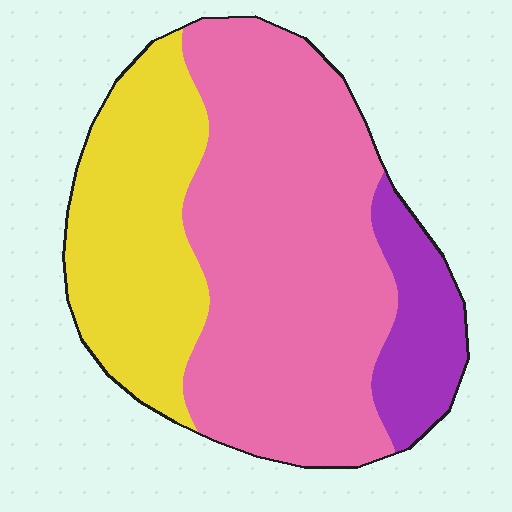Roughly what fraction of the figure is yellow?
Yellow covers 30% of the figure.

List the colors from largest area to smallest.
From largest to smallest: pink, yellow, purple.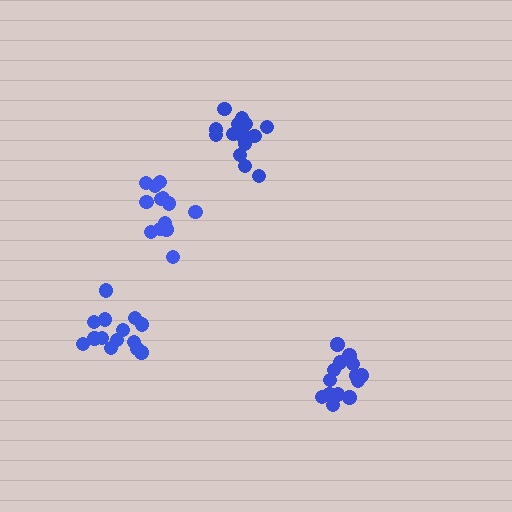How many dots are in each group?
Group 1: 15 dots, Group 2: 16 dots, Group 3: 14 dots, Group 4: 13 dots (58 total).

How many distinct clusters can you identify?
There are 4 distinct clusters.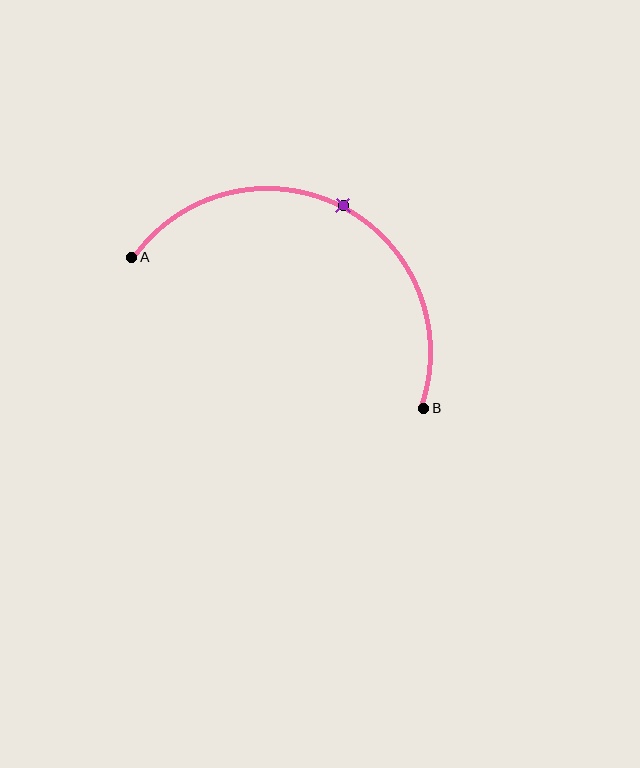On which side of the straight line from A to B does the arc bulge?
The arc bulges above the straight line connecting A and B.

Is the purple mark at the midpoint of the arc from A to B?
Yes. The purple mark lies on the arc at equal arc-length from both A and B — it is the arc midpoint.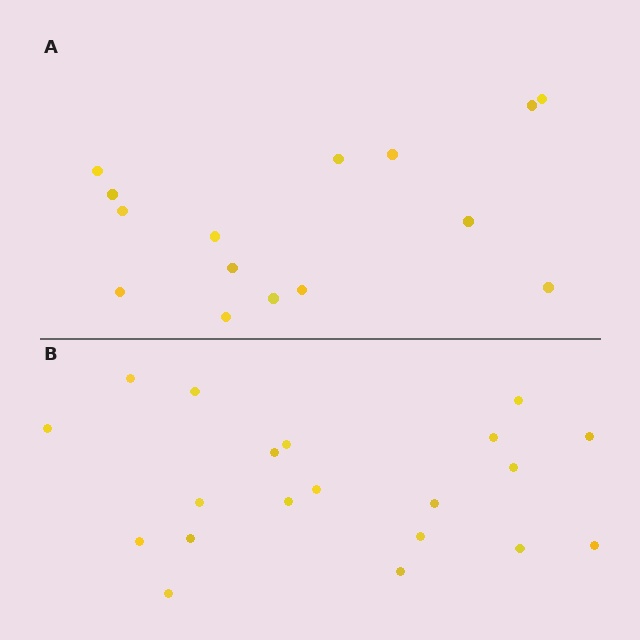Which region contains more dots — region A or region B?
Region B (the bottom region) has more dots.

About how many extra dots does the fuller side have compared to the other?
Region B has about 5 more dots than region A.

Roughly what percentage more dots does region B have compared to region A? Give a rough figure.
About 35% more.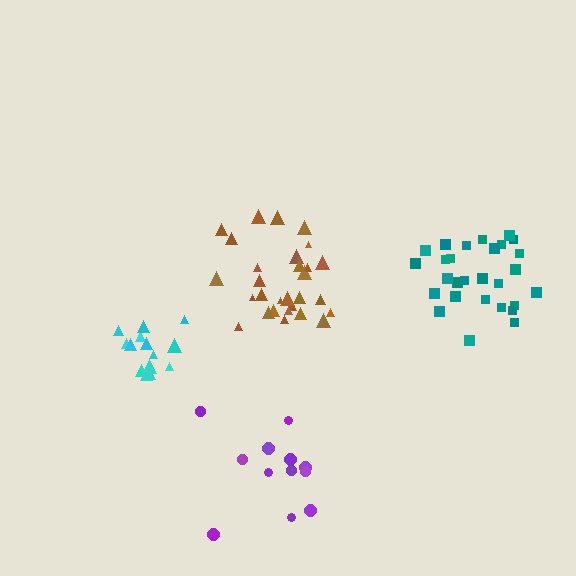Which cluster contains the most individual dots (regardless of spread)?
Brown (30).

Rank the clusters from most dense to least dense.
brown, cyan, teal, purple.